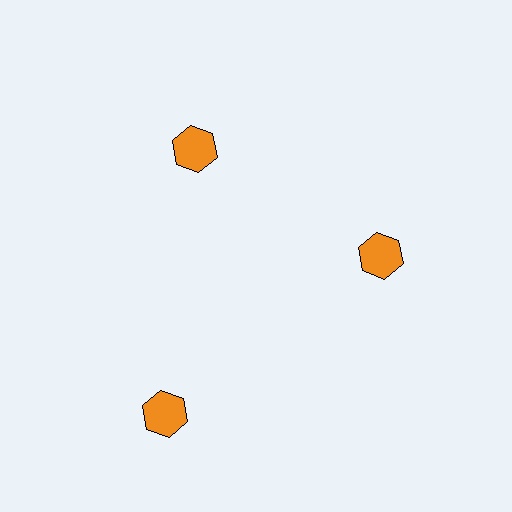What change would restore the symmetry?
The symmetry would be restored by moving it inward, back onto the ring so that all 3 hexagons sit at equal angles and equal distance from the center.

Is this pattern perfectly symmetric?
No. The 3 orange hexagons are arranged in a ring, but one element near the 7 o'clock position is pushed outward from the center, breaking the 3-fold rotational symmetry.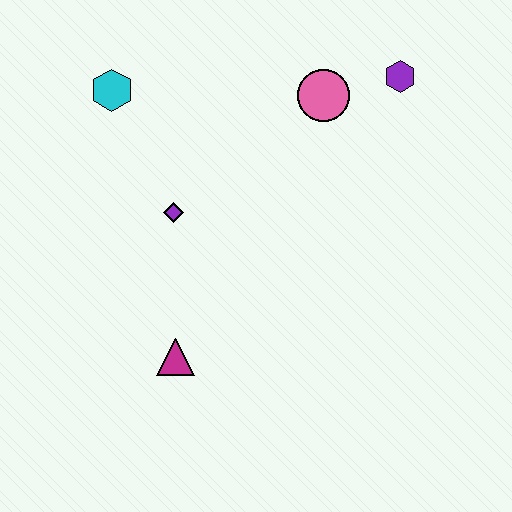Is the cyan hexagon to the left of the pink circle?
Yes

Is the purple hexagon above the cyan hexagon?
Yes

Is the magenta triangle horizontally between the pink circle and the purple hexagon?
No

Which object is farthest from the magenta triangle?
The purple hexagon is farthest from the magenta triangle.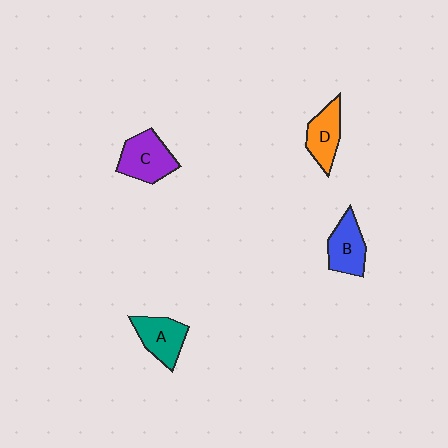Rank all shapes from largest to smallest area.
From largest to smallest: C (purple), A (teal), B (blue), D (orange).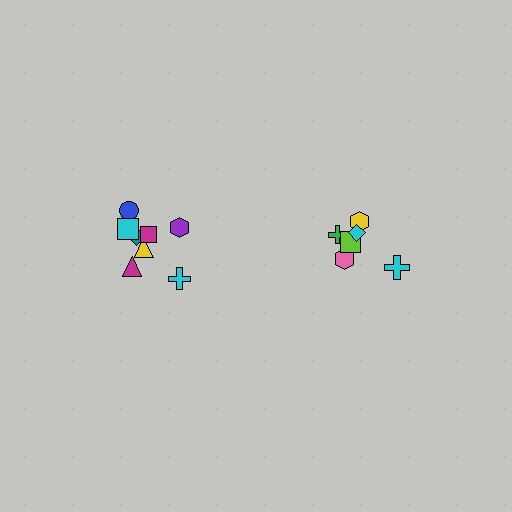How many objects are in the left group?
There are 8 objects.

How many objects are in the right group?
There are 6 objects.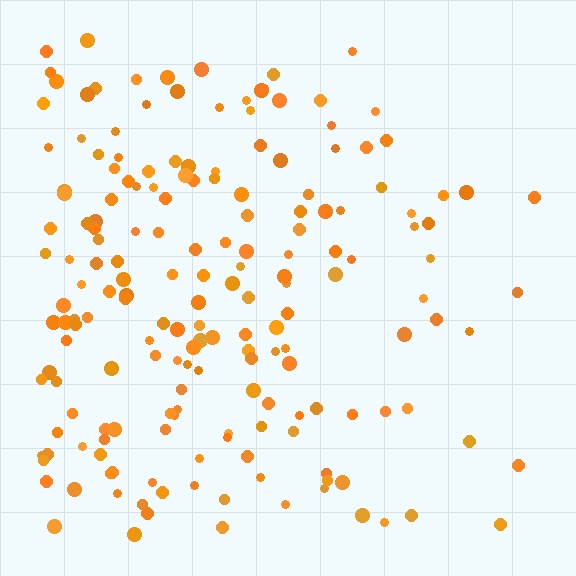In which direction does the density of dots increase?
From right to left, with the left side densest.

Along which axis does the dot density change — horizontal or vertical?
Horizontal.